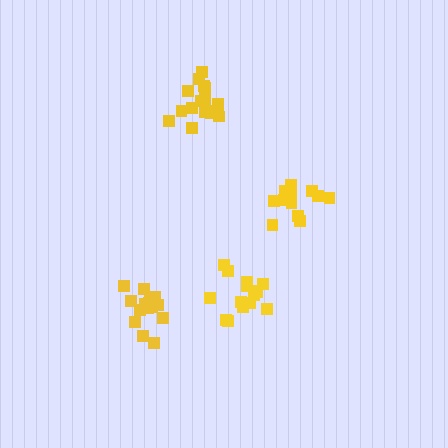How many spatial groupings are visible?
There are 4 spatial groupings.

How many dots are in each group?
Group 1: 15 dots, Group 2: 17 dots, Group 3: 15 dots, Group 4: 12 dots (59 total).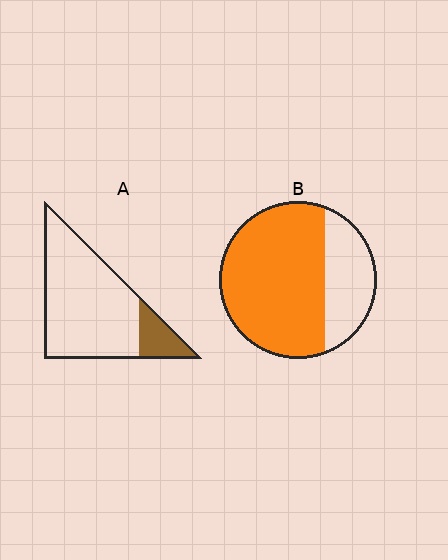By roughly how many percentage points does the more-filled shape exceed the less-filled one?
By roughly 55 percentage points (B over A).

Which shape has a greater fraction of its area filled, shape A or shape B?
Shape B.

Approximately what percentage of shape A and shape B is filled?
A is approximately 15% and B is approximately 70%.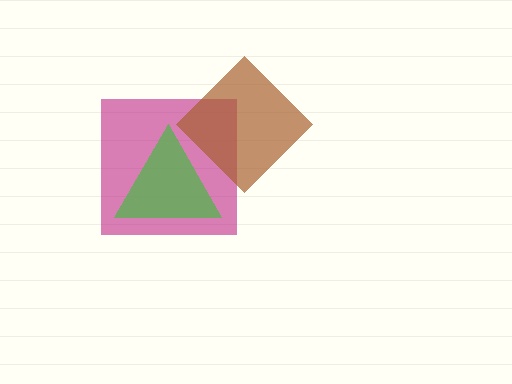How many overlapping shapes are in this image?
There are 3 overlapping shapes in the image.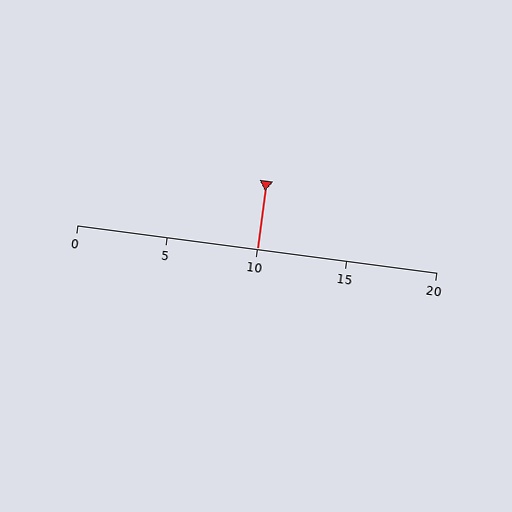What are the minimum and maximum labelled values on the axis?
The axis runs from 0 to 20.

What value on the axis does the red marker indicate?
The marker indicates approximately 10.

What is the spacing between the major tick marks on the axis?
The major ticks are spaced 5 apart.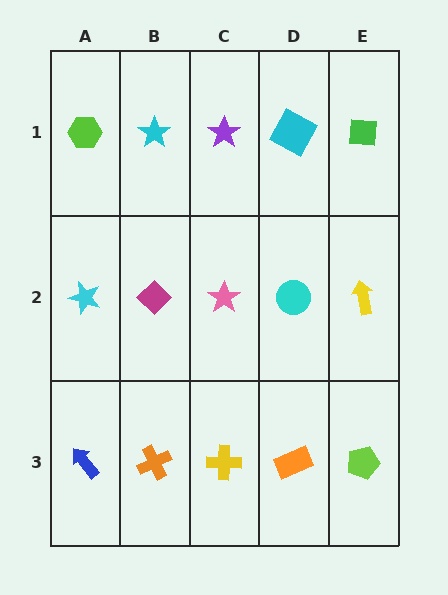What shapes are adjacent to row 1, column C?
A pink star (row 2, column C), a cyan star (row 1, column B), a cyan square (row 1, column D).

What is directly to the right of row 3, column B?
A yellow cross.